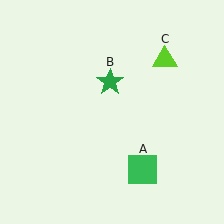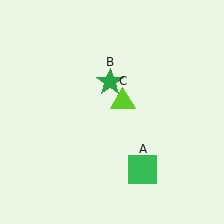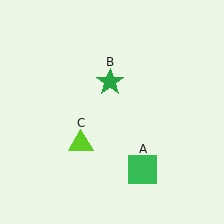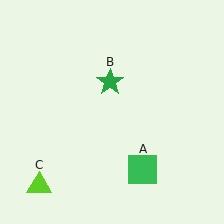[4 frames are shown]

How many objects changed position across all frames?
1 object changed position: lime triangle (object C).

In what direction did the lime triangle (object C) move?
The lime triangle (object C) moved down and to the left.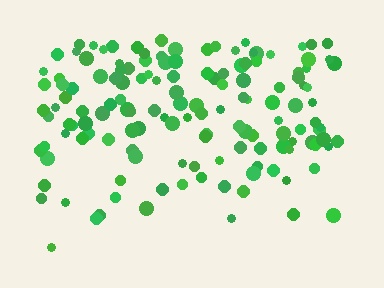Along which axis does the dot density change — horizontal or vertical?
Vertical.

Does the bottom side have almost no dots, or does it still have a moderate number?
Still a moderate number, just noticeably fewer than the top.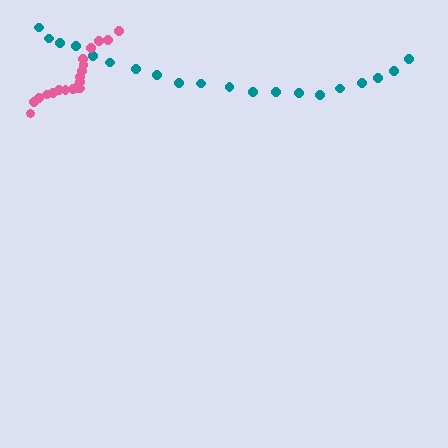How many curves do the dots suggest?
There are 2 distinct paths.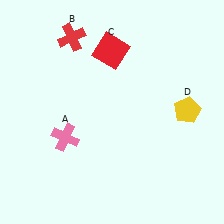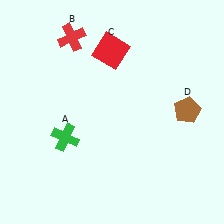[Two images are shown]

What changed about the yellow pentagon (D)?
In Image 1, D is yellow. In Image 2, it changed to brown.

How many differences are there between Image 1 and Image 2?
There are 2 differences between the two images.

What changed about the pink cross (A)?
In Image 1, A is pink. In Image 2, it changed to green.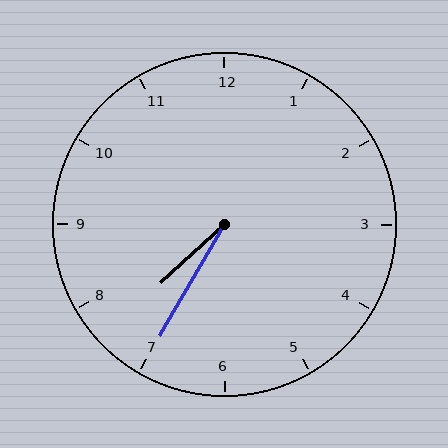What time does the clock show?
7:35.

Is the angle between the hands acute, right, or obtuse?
It is acute.